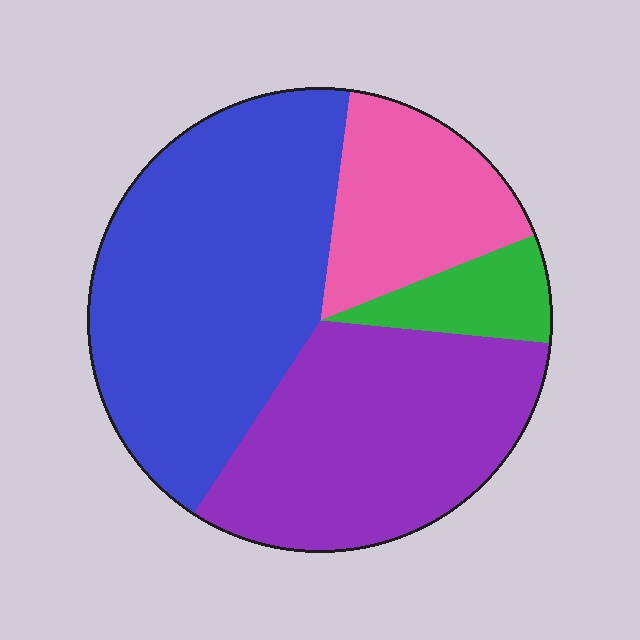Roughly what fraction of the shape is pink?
Pink covers around 15% of the shape.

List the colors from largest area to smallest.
From largest to smallest: blue, purple, pink, green.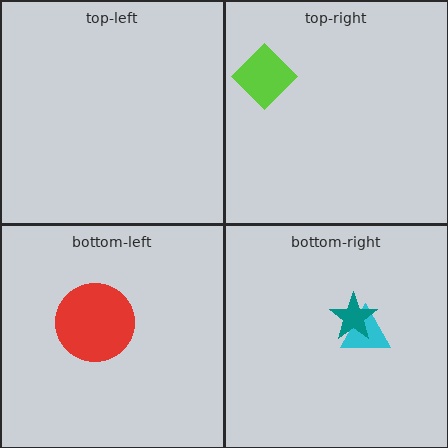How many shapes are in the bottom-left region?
1.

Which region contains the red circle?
The bottom-left region.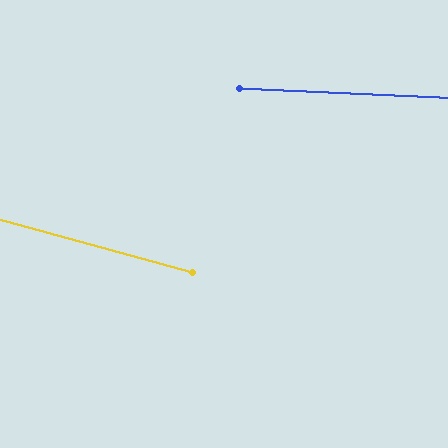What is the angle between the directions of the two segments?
Approximately 13 degrees.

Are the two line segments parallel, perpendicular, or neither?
Neither parallel nor perpendicular — they differ by about 13°.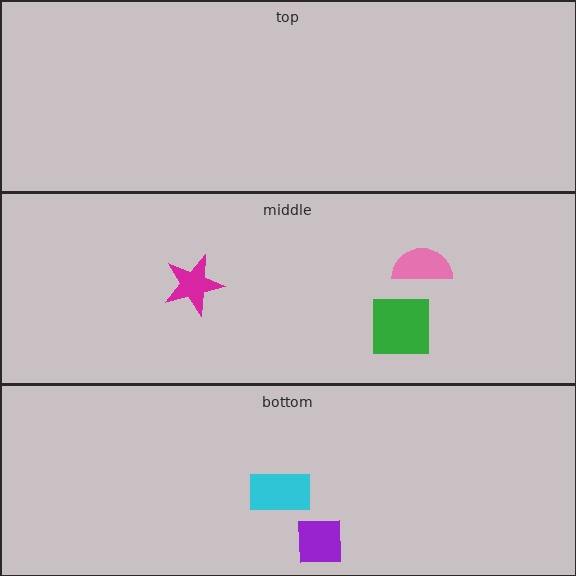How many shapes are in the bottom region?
2.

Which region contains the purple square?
The bottom region.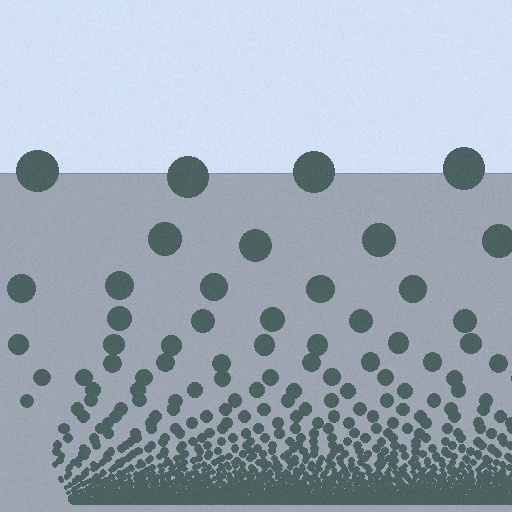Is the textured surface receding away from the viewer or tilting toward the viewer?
The surface appears to tilt toward the viewer. Texture elements get larger and sparser toward the top.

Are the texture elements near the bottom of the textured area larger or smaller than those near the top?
Smaller. The gradient is inverted — elements near the bottom are smaller and denser.